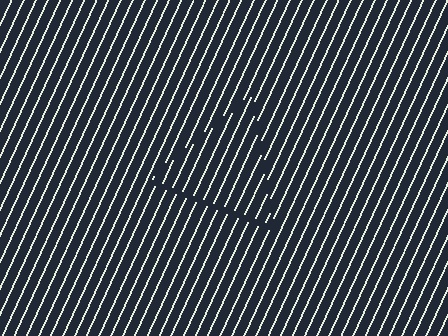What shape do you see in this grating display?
An illusory triangle. The interior of the shape contains the same grating, shifted by half a period — the contour is defined by the phase discontinuity where line-ends from the inner and outer gratings abut.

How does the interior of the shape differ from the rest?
The interior of the shape contains the same grating, shifted by half a period — the contour is defined by the phase discontinuity where line-ends from the inner and outer gratings abut.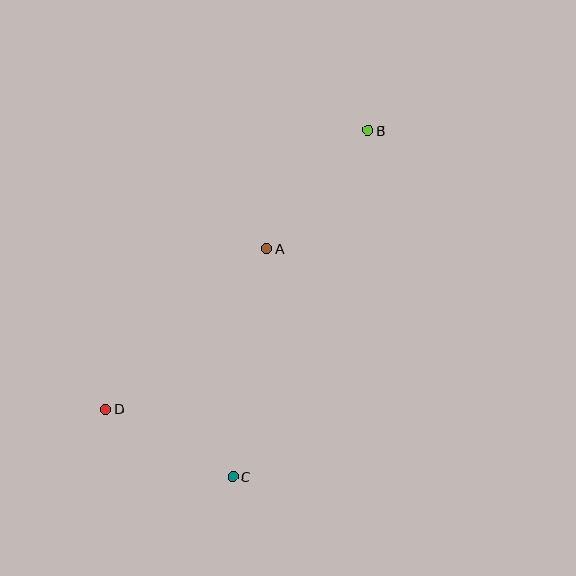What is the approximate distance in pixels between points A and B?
The distance between A and B is approximately 156 pixels.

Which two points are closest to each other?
Points C and D are closest to each other.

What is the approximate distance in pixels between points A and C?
The distance between A and C is approximately 230 pixels.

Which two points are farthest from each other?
Points B and D are farthest from each other.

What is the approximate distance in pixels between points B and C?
The distance between B and C is approximately 371 pixels.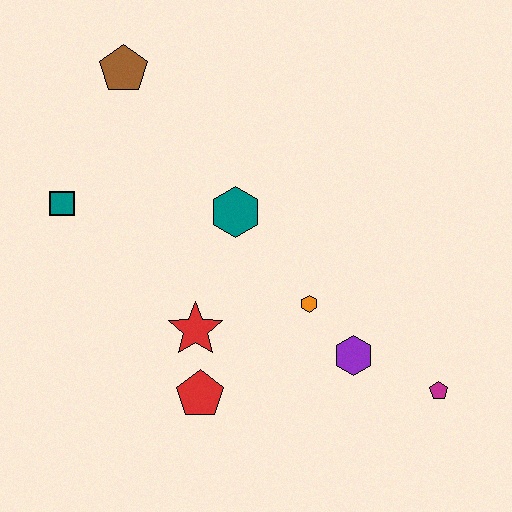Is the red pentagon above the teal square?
No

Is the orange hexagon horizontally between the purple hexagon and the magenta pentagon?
No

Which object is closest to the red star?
The red pentagon is closest to the red star.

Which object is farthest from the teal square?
The magenta pentagon is farthest from the teal square.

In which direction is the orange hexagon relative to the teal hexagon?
The orange hexagon is below the teal hexagon.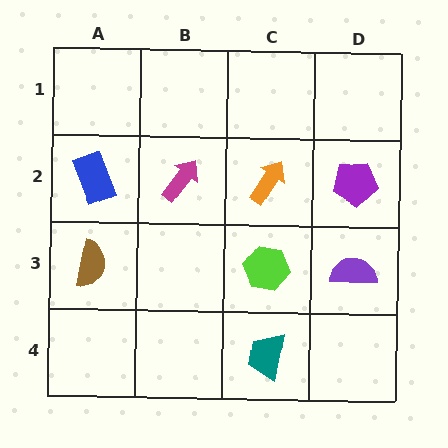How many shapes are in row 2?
4 shapes.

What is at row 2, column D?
A purple pentagon.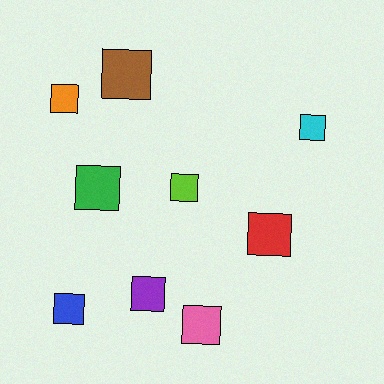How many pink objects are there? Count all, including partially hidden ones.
There is 1 pink object.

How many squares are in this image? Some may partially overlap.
There are 9 squares.